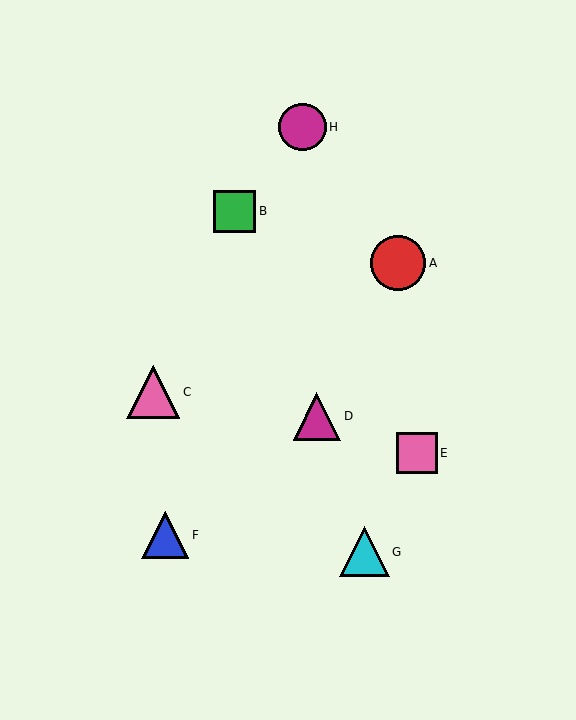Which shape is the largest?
The red circle (labeled A) is the largest.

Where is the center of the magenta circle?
The center of the magenta circle is at (302, 127).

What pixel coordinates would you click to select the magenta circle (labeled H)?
Click at (302, 127) to select the magenta circle H.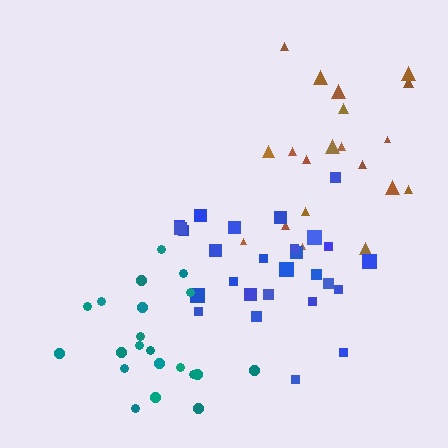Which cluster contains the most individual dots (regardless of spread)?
Blue (27).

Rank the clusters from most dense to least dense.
blue, teal, brown.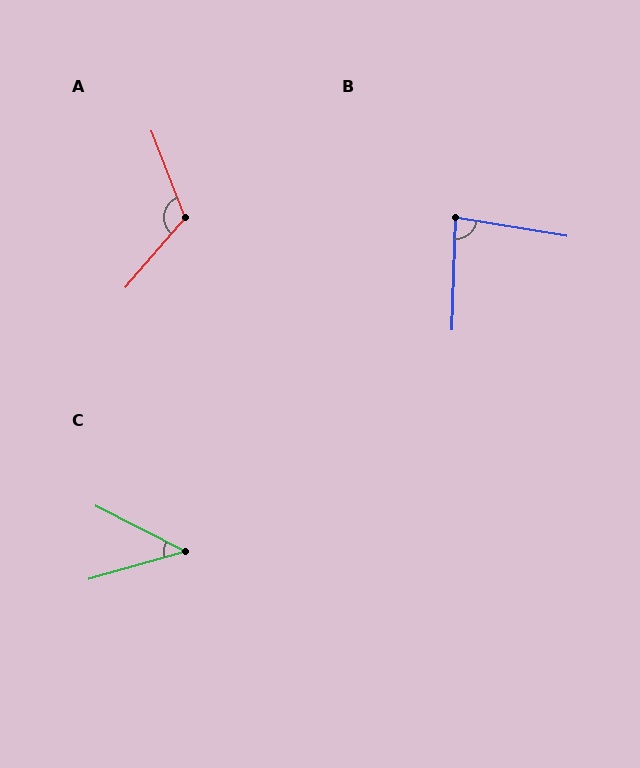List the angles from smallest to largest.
C (43°), B (82°), A (119°).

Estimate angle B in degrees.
Approximately 82 degrees.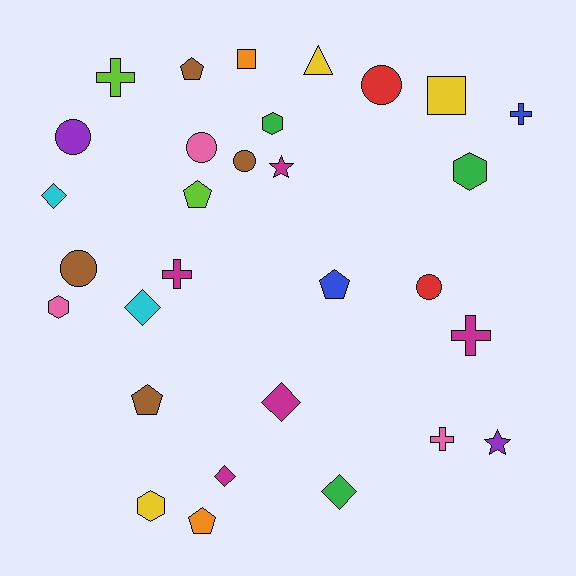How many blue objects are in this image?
There are 2 blue objects.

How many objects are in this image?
There are 30 objects.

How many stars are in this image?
There are 2 stars.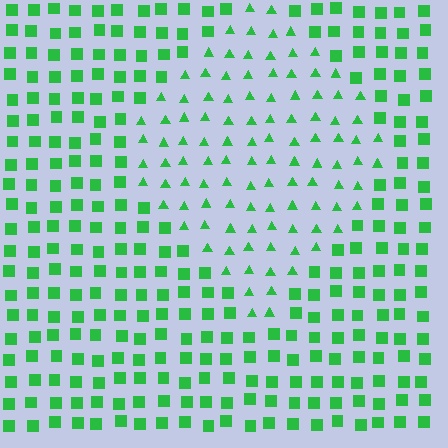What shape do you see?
I see a diamond.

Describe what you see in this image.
The image is filled with small green elements arranged in a uniform grid. A diamond-shaped region contains triangles, while the surrounding area contains squares. The boundary is defined purely by the change in element shape.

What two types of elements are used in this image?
The image uses triangles inside the diamond region and squares outside it.